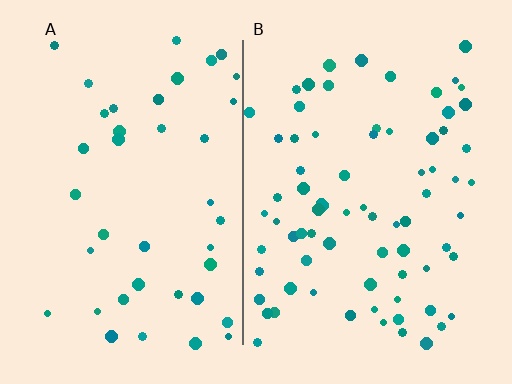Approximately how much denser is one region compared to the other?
Approximately 1.8× — region B over region A.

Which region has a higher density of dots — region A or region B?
B (the right).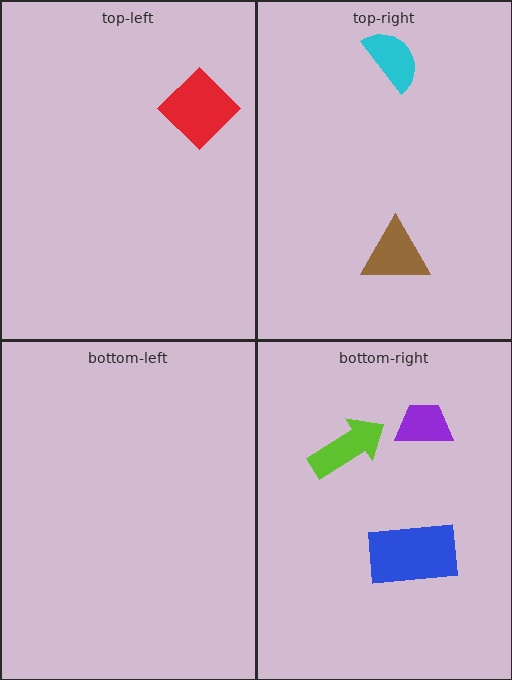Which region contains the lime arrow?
The bottom-right region.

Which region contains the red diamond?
The top-left region.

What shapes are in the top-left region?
The red diamond.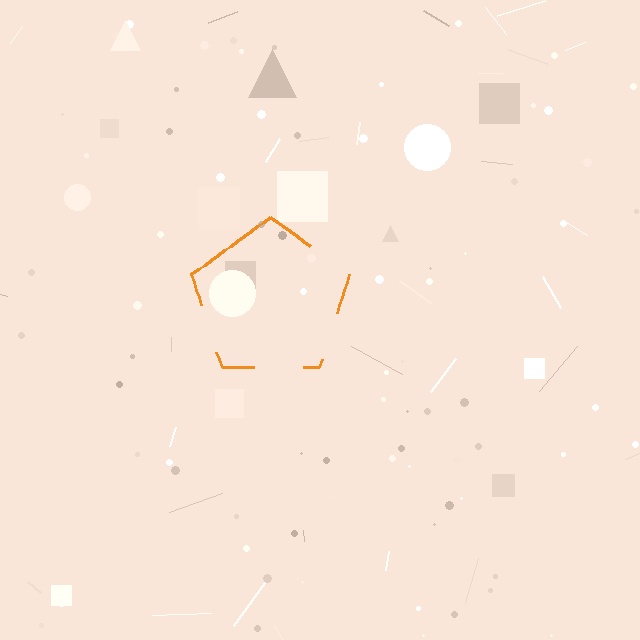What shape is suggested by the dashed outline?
The dashed outline suggests a pentagon.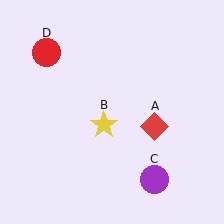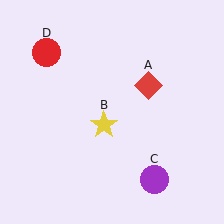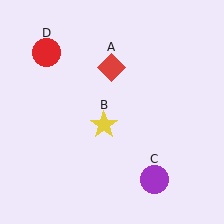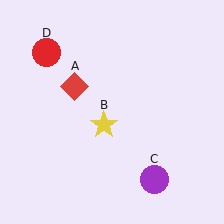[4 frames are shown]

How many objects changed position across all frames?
1 object changed position: red diamond (object A).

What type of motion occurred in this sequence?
The red diamond (object A) rotated counterclockwise around the center of the scene.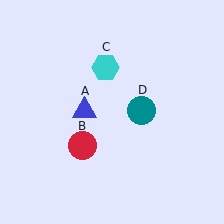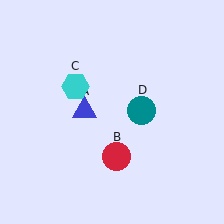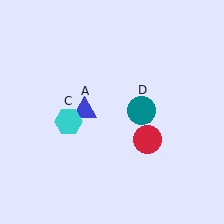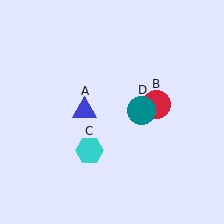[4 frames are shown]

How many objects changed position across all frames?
2 objects changed position: red circle (object B), cyan hexagon (object C).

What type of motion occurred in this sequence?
The red circle (object B), cyan hexagon (object C) rotated counterclockwise around the center of the scene.